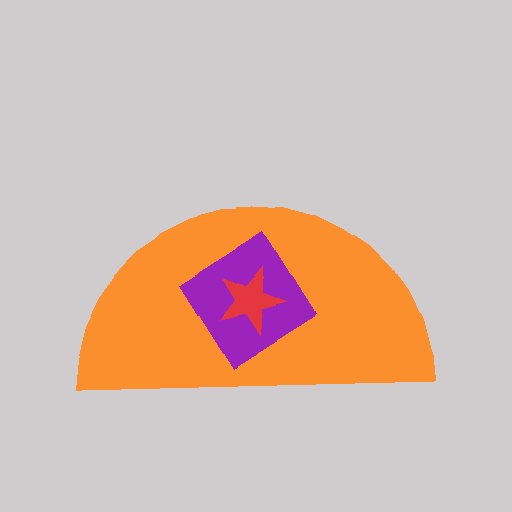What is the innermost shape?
The red star.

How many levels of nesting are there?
3.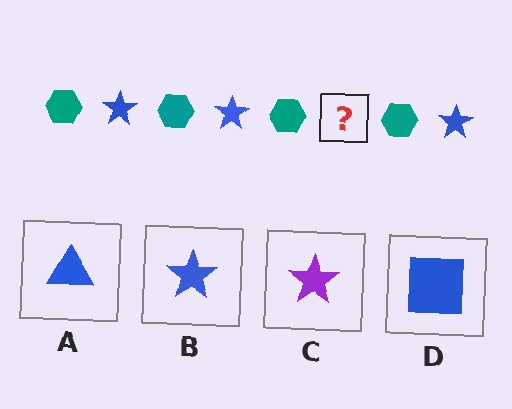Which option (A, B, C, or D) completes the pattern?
B.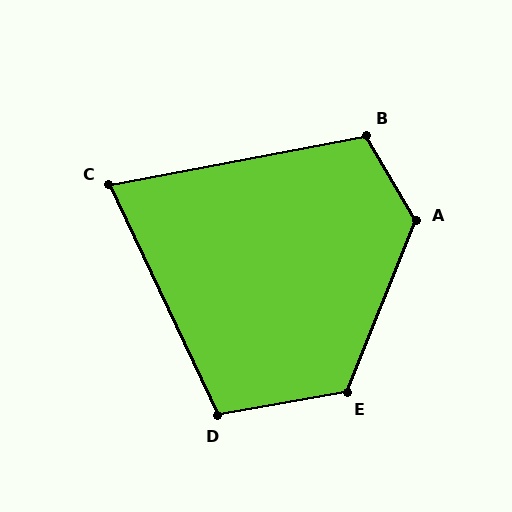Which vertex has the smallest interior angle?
C, at approximately 76 degrees.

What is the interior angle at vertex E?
Approximately 122 degrees (obtuse).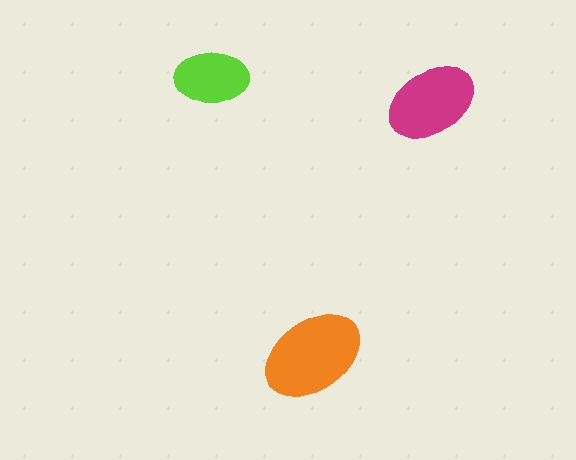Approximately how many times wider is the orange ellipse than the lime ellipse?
About 1.5 times wider.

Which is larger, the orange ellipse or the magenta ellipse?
The orange one.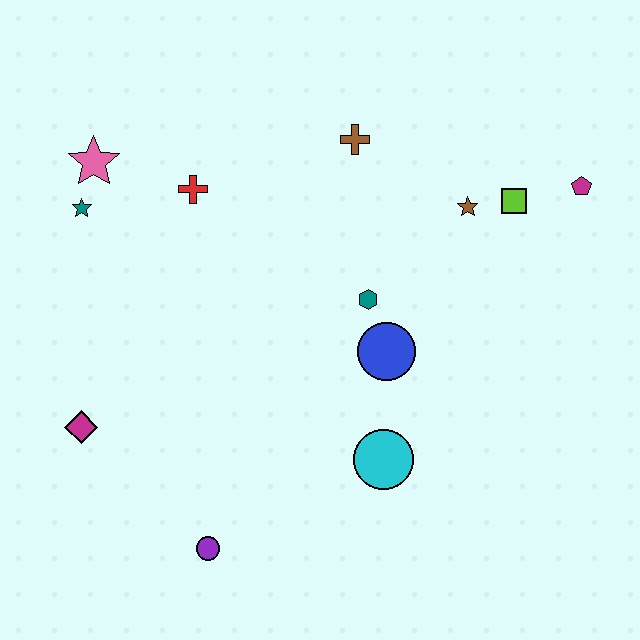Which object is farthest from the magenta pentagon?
The magenta diamond is farthest from the magenta pentagon.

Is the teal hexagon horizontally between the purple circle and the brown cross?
No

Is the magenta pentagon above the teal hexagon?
Yes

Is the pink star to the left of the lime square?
Yes